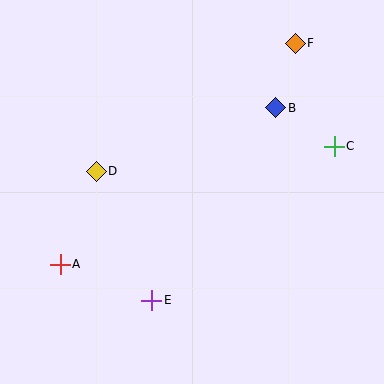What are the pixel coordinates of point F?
Point F is at (295, 43).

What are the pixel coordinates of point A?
Point A is at (60, 264).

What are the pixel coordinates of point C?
Point C is at (334, 146).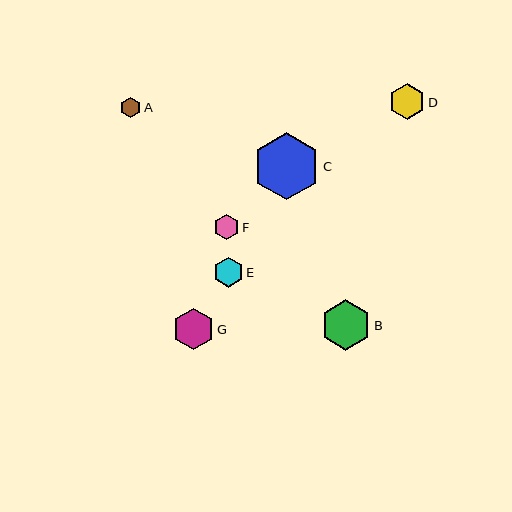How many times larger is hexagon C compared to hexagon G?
Hexagon C is approximately 1.6 times the size of hexagon G.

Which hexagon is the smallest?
Hexagon A is the smallest with a size of approximately 20 pixels.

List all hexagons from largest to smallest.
From largest to smallest: C, B, G, D, E, F, A.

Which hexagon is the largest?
Hexagon C is the largest with a size of approximately 67 pixels.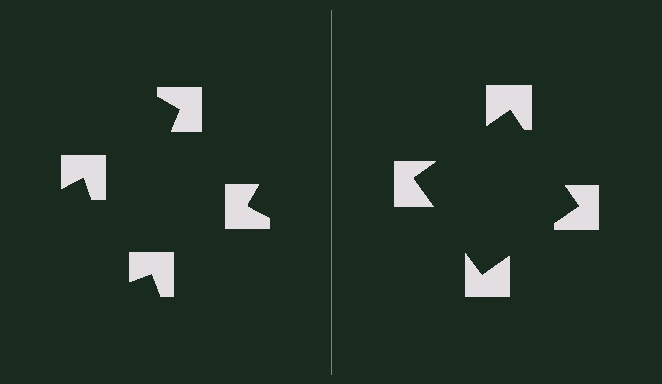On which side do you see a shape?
An illusory square appears on the right side. On the left side the wedge cuts are rotated, so no coherent shape forms.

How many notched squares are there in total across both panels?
8 — 4 on each side.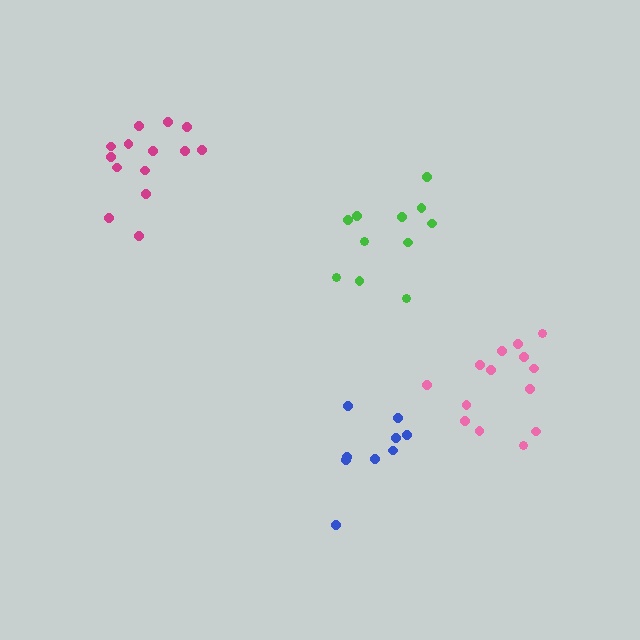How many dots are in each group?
Group 1: 14 dots, Group 2: 9 dots, Group 3: 11 dots, Group 4: 14 dots (48 total).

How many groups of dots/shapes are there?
There are 4 groups.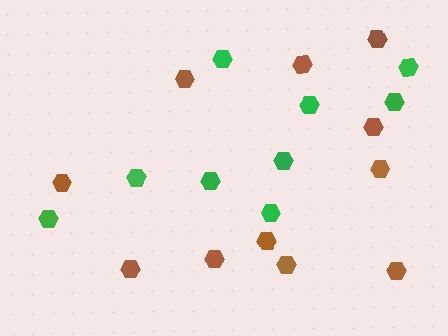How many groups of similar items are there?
There are 2 groups: one group of brown hexagons (11) and one group of green hexagons (9).